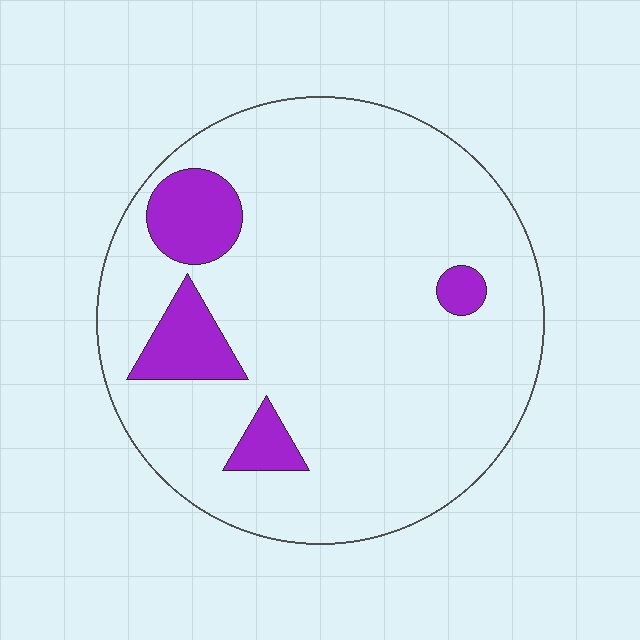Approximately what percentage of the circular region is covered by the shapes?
Approximately 10%.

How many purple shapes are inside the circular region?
4.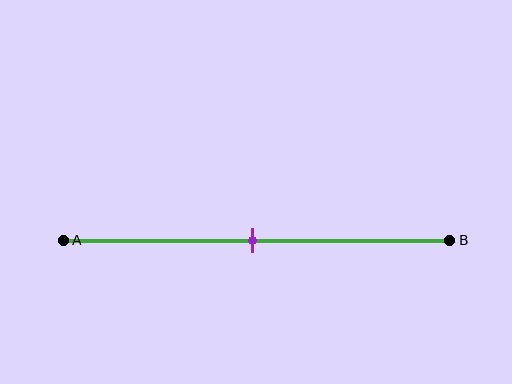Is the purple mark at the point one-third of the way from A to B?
No, the mark is at about 50% from A, not at the 33% one-third point.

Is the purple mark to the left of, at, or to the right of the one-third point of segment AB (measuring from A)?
The purple mark is to the right of the one-third point of segment AB.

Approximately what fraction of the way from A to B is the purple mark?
The purple mark is approximately 50% of the way from A to B.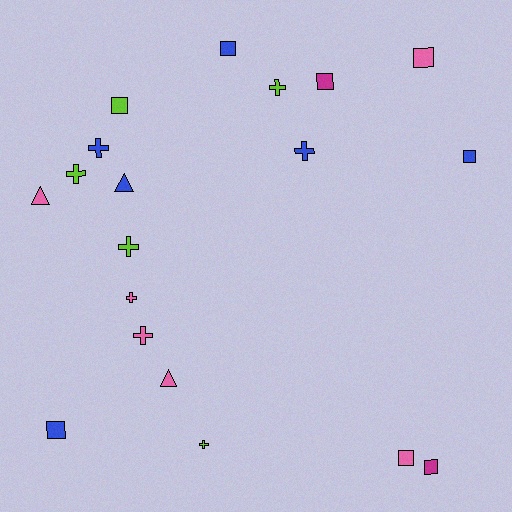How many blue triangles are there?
There is 1 blue triangle.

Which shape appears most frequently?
Square, with 8 objects.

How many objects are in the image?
There are 19 objects.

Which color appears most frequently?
Blue, with 6 objects.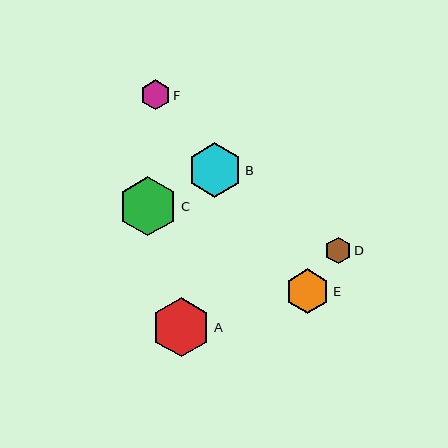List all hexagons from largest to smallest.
From largest to smallest: C, A, B, E, F, D.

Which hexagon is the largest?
Hexagon C is the largest with a size of approximately 59 pixels.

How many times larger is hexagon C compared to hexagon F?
Hexagon C is approximately 2.0 times the size of hexagon F.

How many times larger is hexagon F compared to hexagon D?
Hexagon F is approximately 1.1 times the size of hexagon D.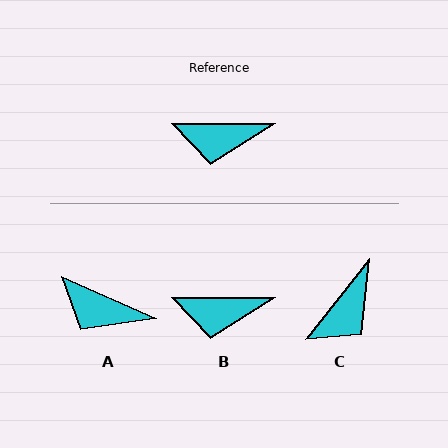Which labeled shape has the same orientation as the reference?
B.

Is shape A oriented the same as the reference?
No, it is off by about 24 degrees.